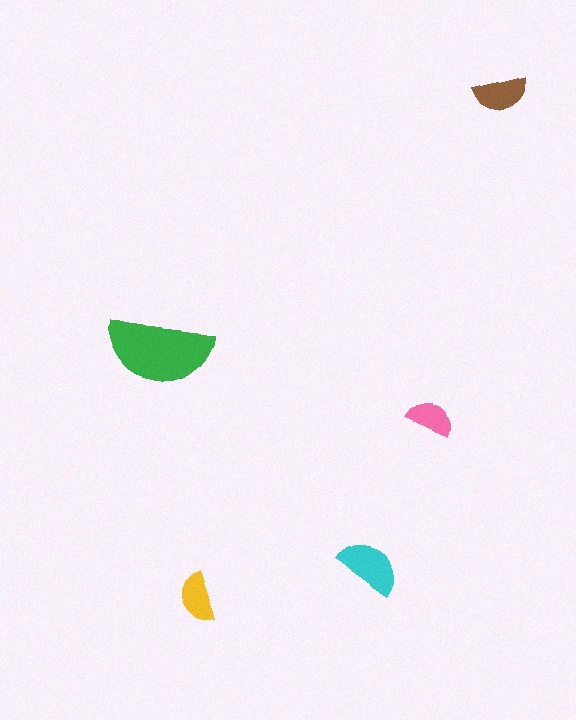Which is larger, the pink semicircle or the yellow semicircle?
The yellow one.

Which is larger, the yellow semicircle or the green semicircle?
The green one.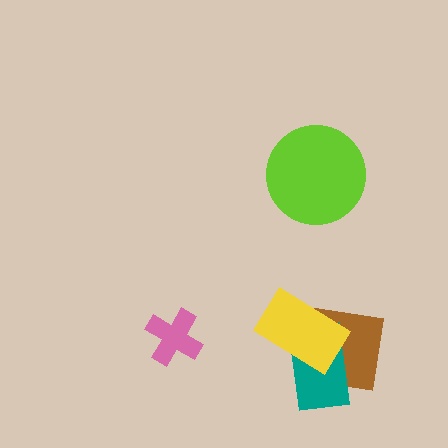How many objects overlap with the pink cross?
0 objects overlap with the pink cross.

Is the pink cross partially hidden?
No, no other shape covers it.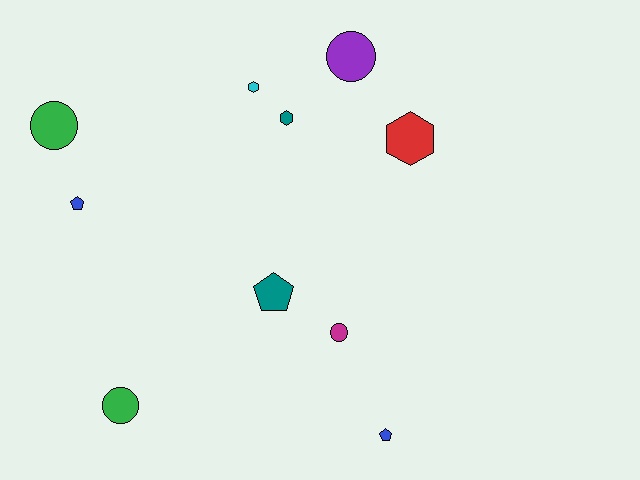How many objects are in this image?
There are 10 objects.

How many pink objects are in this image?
There are no pink objects.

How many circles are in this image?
There are 4 circles.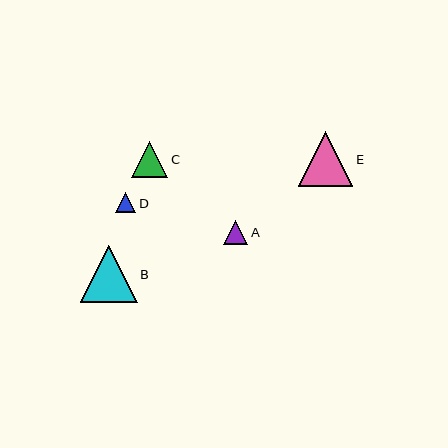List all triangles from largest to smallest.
From largest to smallest: B, E, C, A, D.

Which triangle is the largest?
Triangle B is the largest with a size of approximately 57 pixels.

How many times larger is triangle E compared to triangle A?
Triangle E is approximately 2.3 times the size of triangle A.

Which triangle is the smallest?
Triangle D is the smallest with a size of approximately 20 pixels.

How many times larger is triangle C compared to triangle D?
Triangle C is approximately 1.8 times the size of triangle D.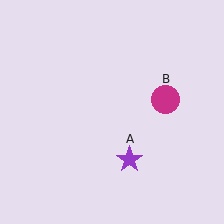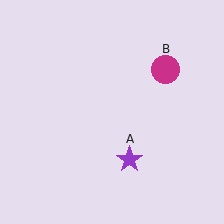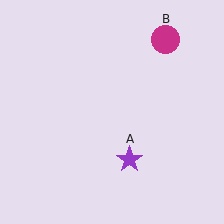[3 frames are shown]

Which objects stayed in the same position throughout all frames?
Purple star (object A) remained stationary.